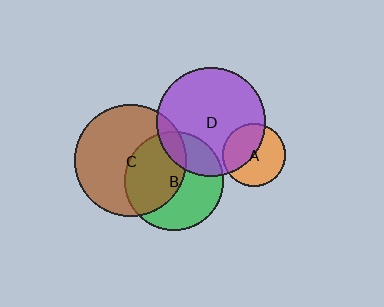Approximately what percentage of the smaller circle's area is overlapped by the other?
Approximately 45%.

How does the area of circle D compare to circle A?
Approximately 3.0 times.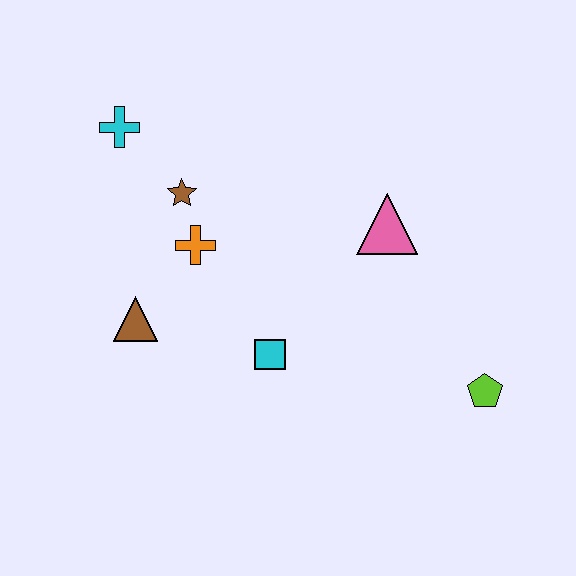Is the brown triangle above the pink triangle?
No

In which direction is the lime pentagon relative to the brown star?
The lime pentagon is to the right of the brown star.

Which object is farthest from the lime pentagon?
The cyan cross is farthest from the lime pentagon.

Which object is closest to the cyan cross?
The brown star is closest to the cyan cross.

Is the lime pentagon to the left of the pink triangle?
No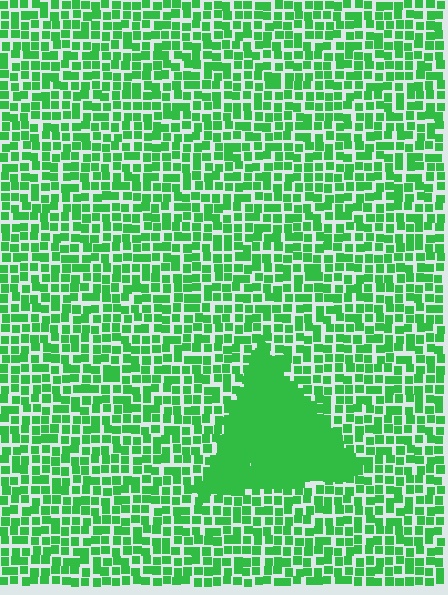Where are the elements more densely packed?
The elements are more densely packed inside the triangle boundary.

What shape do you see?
I see a triangle.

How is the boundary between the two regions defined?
The boundary is defined by a change in element density (approximately 2.4x ratio). All elements are the same color, size, and shape.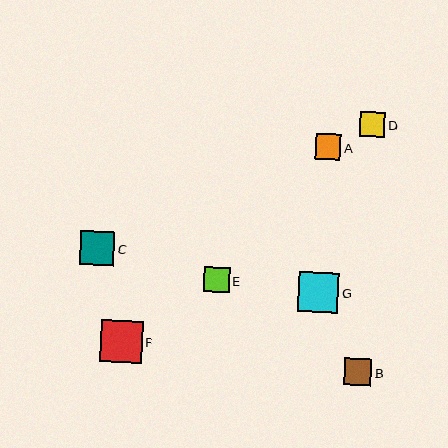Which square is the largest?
Square F is the largest with a size of approximately 42 pixels.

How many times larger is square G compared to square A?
Square G is approximately 1.6 times the size of square A.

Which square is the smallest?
Square D is the smallest with a size of approximately 25 pixels.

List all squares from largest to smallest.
From largest to smallest: F, G, C, B, A, E, D.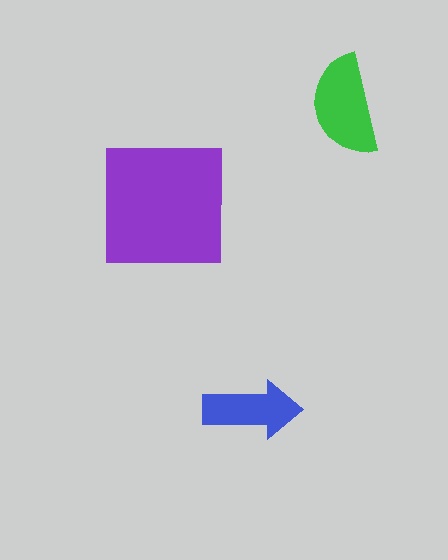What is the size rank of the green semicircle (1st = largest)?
2nd.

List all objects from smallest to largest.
The blue arrow, the green semicircle, the purple square.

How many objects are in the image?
There are 3 objects in the image.